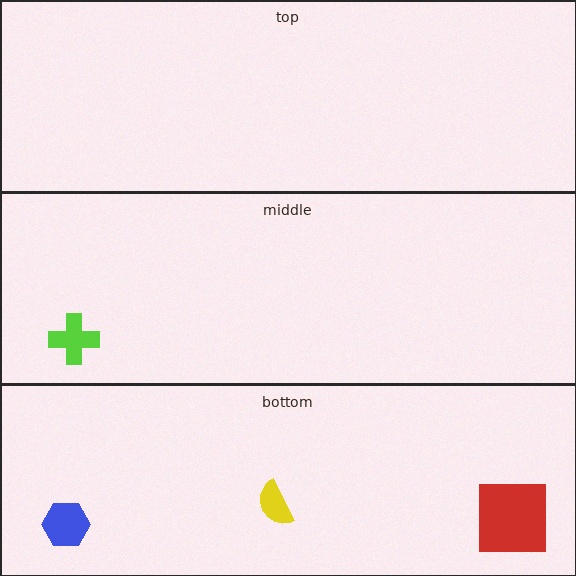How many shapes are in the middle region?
1.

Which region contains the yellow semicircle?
The bottom region.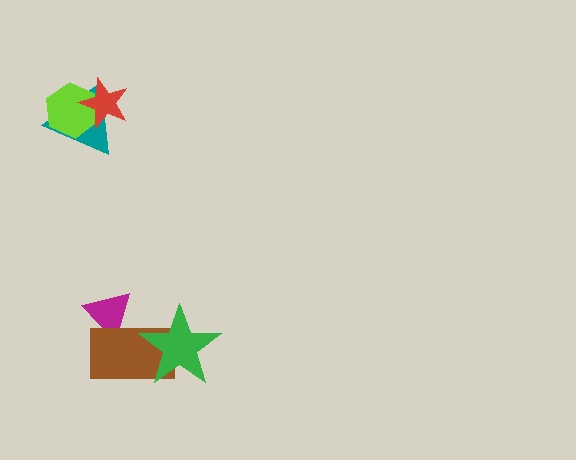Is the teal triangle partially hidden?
Yes, it is partially covered by another shape.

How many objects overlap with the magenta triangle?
1 object overlaps with the magenta triangle.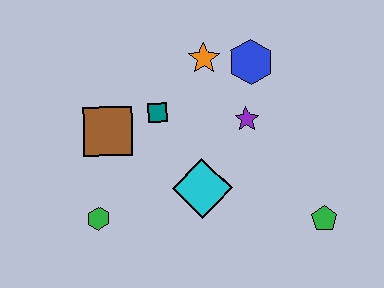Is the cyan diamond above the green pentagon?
Yes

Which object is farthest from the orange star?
The green pentagon is farthest from the orange star.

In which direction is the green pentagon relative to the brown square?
The green pentagon is to the right of the brown square.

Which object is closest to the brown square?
The teal square is closest to the brown square.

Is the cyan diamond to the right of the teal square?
Yes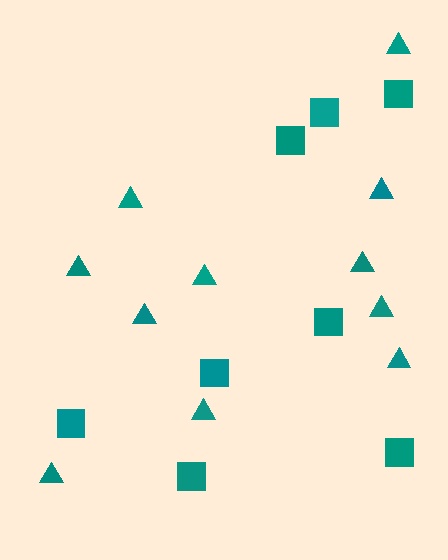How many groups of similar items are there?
There are 2 groups: one group of triangles (11) and one group of squares (8).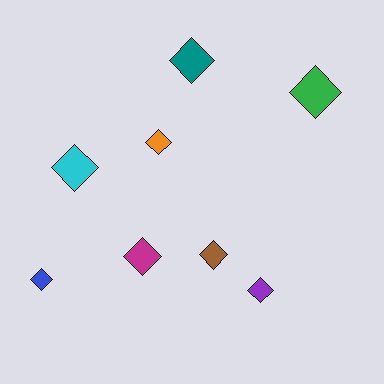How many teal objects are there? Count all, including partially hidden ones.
There is 1 teal object.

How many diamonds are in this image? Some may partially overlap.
There are 8 diamonds.